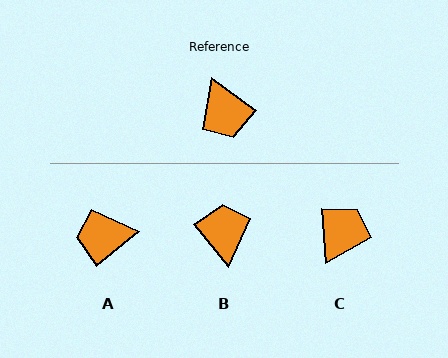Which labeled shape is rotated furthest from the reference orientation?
B, about 166 degrees away.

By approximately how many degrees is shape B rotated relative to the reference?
Approximately 166 degrees counter-clockwise.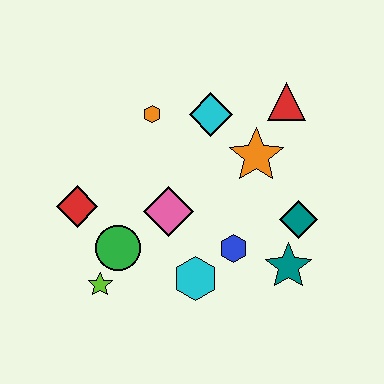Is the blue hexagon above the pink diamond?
No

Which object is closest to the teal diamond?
The teal star is closest to the teal diamond.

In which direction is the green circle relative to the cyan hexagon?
The green circle is to the left of the cyan hexagon.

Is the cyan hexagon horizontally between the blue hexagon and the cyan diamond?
No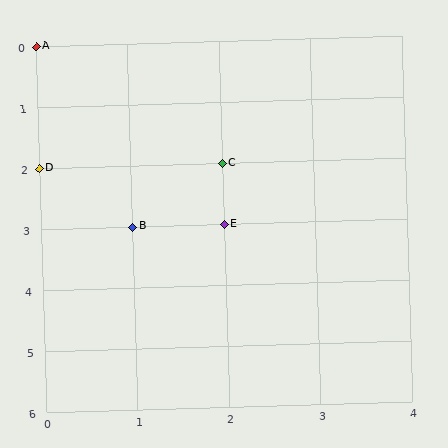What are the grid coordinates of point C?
Point C is at grid coordinates (2, 2).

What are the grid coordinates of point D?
Point D is at grid coordinates (0, 2).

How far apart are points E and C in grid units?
Points E and C are 1 row apart.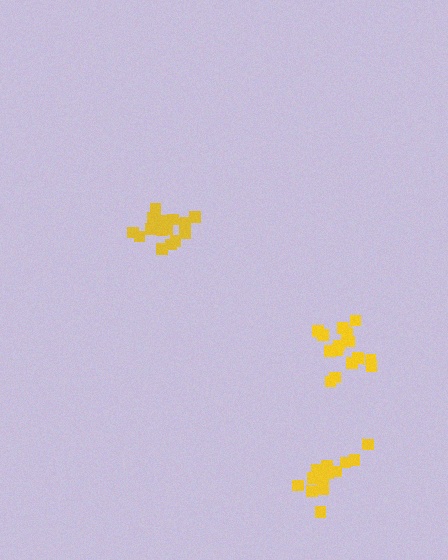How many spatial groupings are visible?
There are 3 spatial groupings.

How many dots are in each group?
Group 1: 19 dots, Group 2: 14 dots, Group 3: 16 dots (49 total).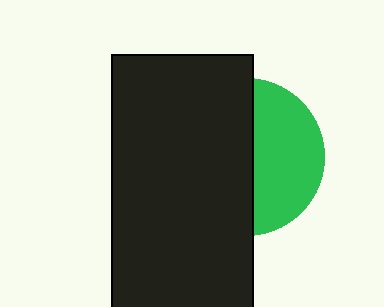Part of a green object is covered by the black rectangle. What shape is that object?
It is a circle.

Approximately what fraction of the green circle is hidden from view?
Roughly 56% of the green circle is hidden behind the black rectangle.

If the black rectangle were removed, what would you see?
You would see the complete green circle.